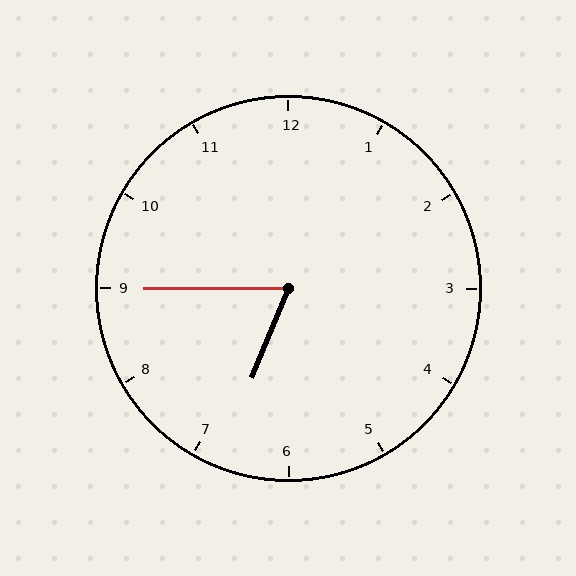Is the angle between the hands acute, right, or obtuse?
It is acute.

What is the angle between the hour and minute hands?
Approximately 68 degrees.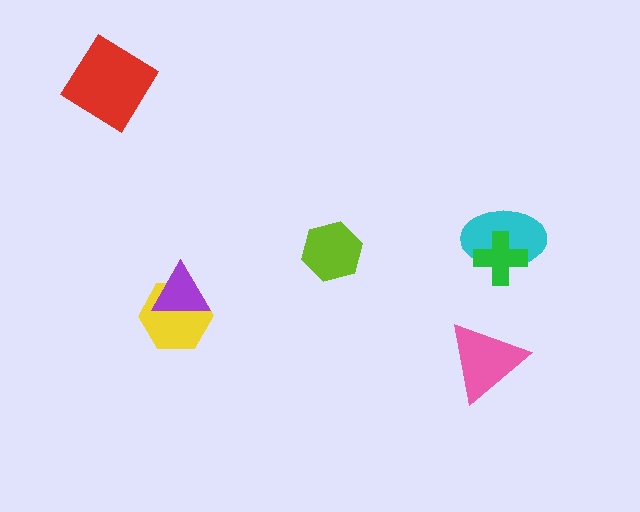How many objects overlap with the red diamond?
0 objects overlap with the red diamond.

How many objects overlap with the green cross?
1 object overlaps with the green cross.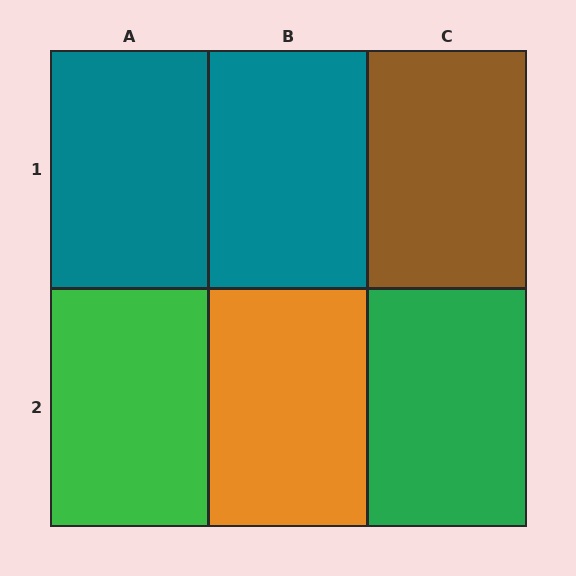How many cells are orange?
1 cell is orange.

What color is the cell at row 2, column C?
Green.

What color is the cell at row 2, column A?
Green.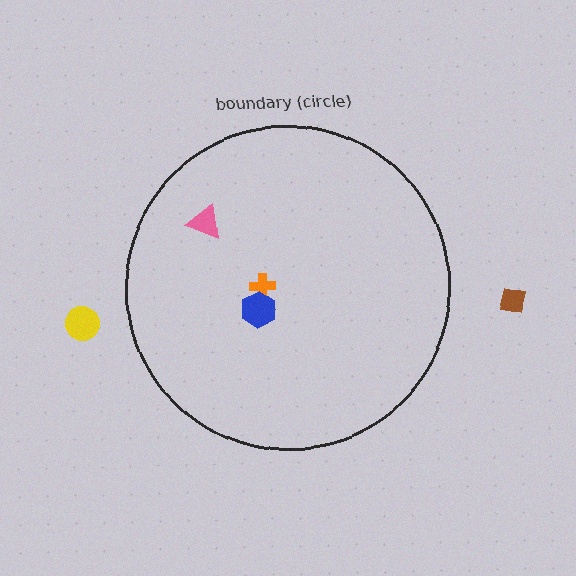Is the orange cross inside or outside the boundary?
Inside.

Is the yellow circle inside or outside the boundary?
Outside.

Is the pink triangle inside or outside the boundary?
Inside.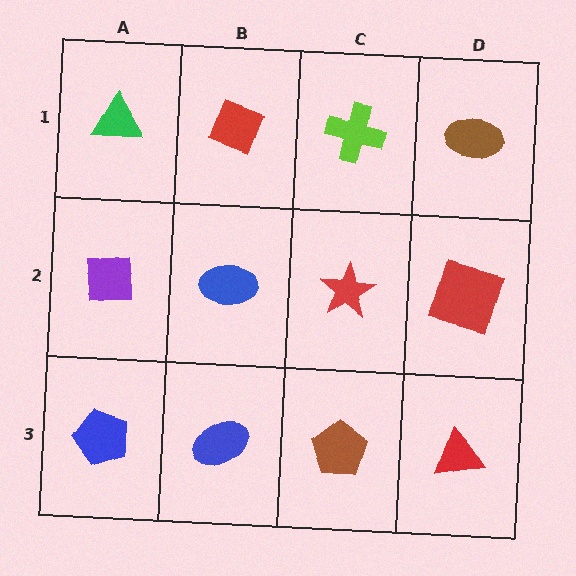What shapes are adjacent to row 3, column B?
A blue ellipse (row 2, column B), a blue pentagon (row 3, column A), a brown pentagon (row 3, column C).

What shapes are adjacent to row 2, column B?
A red diamond (row 1, column B), a blue ellipse (row 3, column B), a purple square (row 2, column A), a red star (row 2, column C).